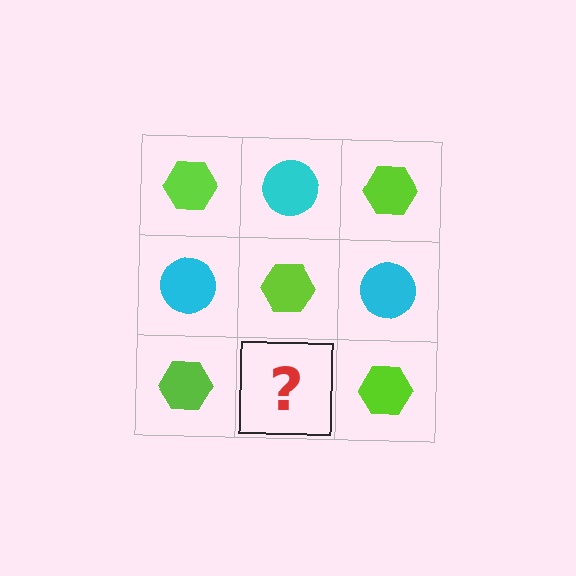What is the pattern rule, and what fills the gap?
The rule is that it alternates lime hexagon and cyan circle in a checkerboard pattern. The gap should be filled with a cyan circle.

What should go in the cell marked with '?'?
The missing cell should contain a cyan circle.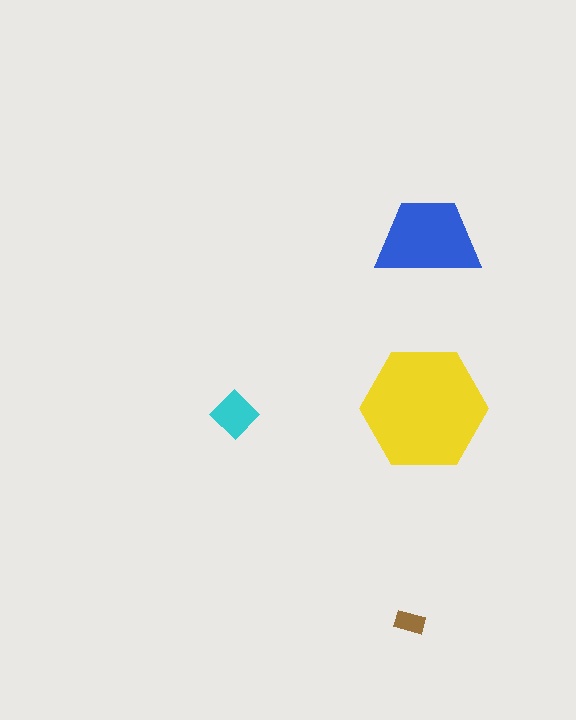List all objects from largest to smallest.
The yellow hexagon, the blue trapezoid, the cyan diamond, the brown rectangle.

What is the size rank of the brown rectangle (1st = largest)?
4th.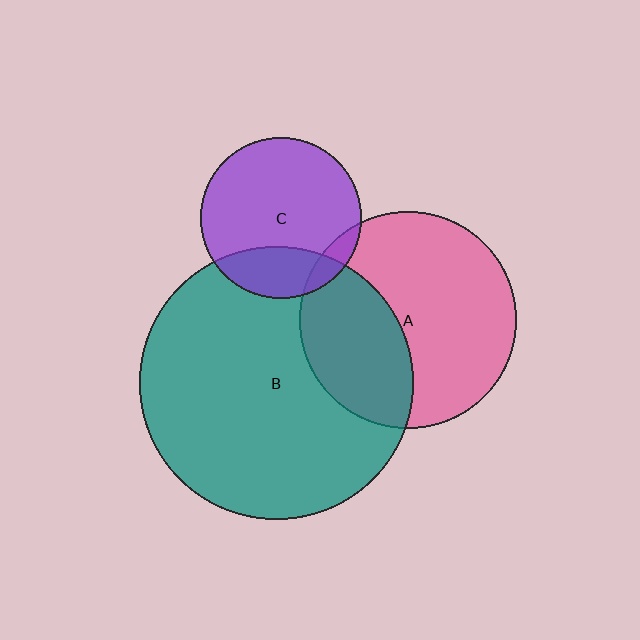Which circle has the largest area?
Circle B (teal).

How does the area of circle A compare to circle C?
Approximately 1.8 times.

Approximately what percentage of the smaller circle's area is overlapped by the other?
Approximately 35%.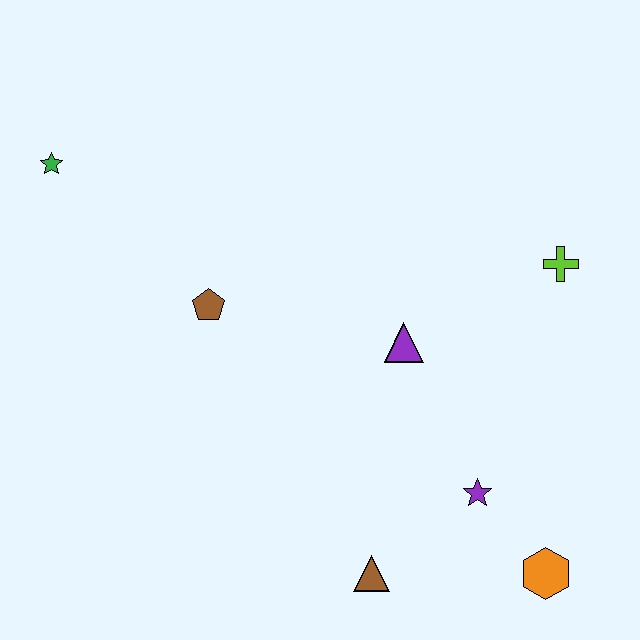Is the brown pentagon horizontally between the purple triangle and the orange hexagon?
No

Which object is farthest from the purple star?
The green star is farthest from the purple star.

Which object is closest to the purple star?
The orange hexagon is closest to the purple star.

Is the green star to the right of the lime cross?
No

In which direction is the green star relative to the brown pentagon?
The green star is to the left of the brown pentagon.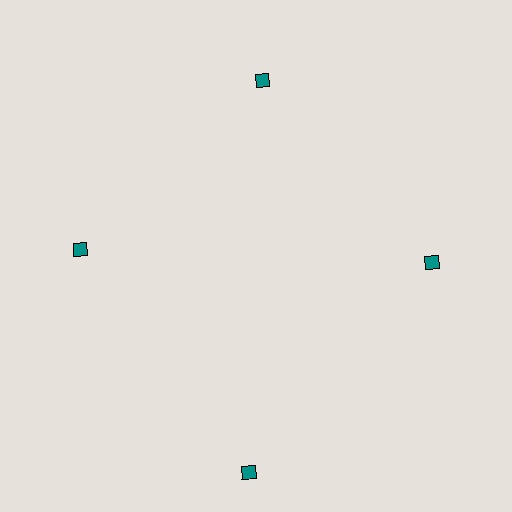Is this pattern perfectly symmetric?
No. The 4 teal diamonds are arranged in a ring, but one element near the 6 o'clock position is pushed outward from the center, breaking the 4-fold rotational symmetry.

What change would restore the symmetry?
The symmetry would be restored by moving it inward, back onto the ring so that all 4 diamonds sit at equal angles and equal distance from the center.